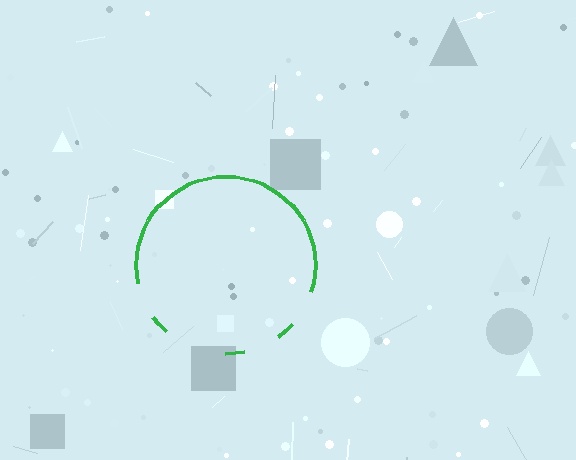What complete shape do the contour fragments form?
The contour fragments form a circle.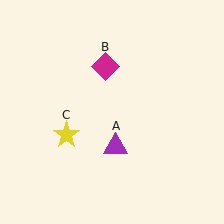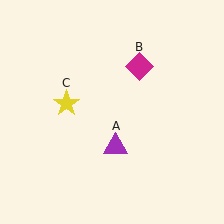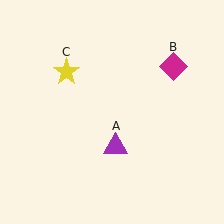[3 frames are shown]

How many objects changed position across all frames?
2 objects changed position: magenta diamond (object B), yellow star (object C).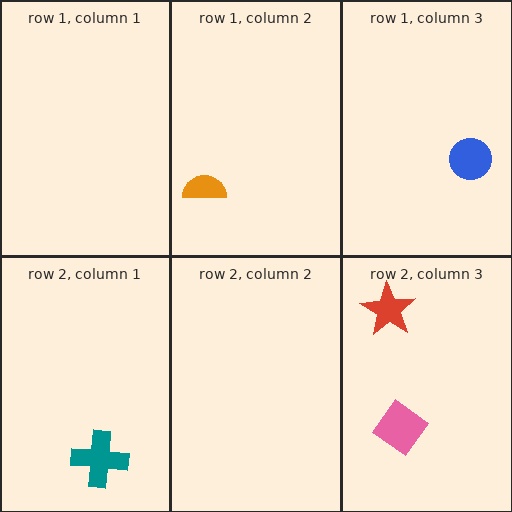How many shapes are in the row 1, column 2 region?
1.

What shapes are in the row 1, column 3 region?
The blue circle.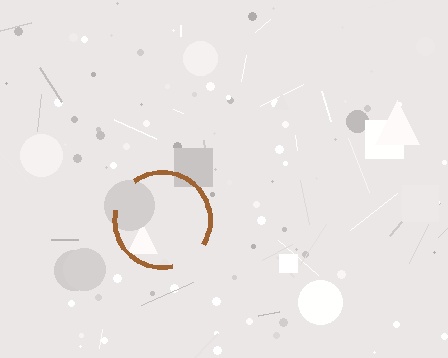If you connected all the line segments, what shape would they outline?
They would outline a circle.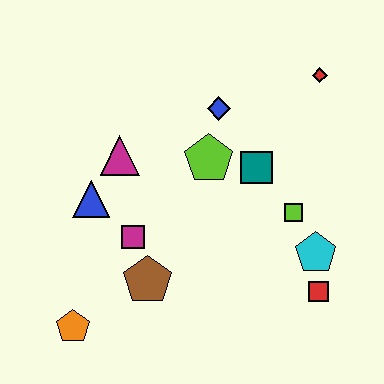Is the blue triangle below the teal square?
Yes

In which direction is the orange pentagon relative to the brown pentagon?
The orange pentagon is to the left of the brown pentagon.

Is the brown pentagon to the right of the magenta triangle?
Yes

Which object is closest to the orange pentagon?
The brown pentagon is closest to the orange pentagon.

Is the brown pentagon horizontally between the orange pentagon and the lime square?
Yes